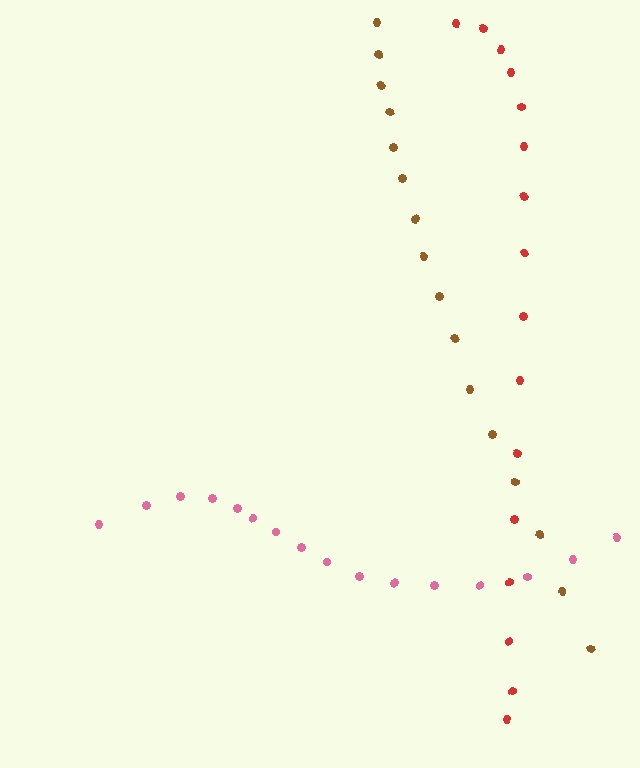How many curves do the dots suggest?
There are 3 distinct paths.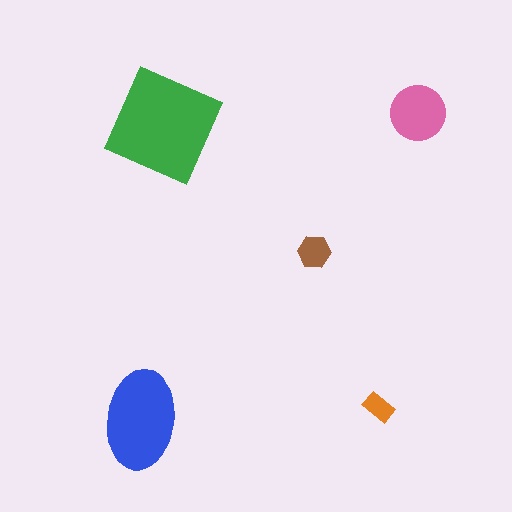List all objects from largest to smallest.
The green diamond, the blue ellipse, the pink circle, the brown hexagon, the orange rectangle.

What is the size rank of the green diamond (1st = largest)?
1st.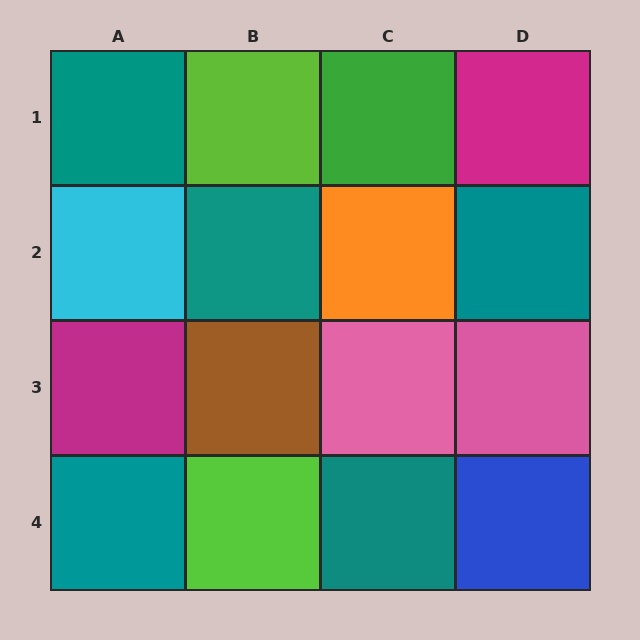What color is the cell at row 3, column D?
Pink.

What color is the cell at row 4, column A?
Teal.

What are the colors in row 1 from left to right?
Teal, lime, green, magenta.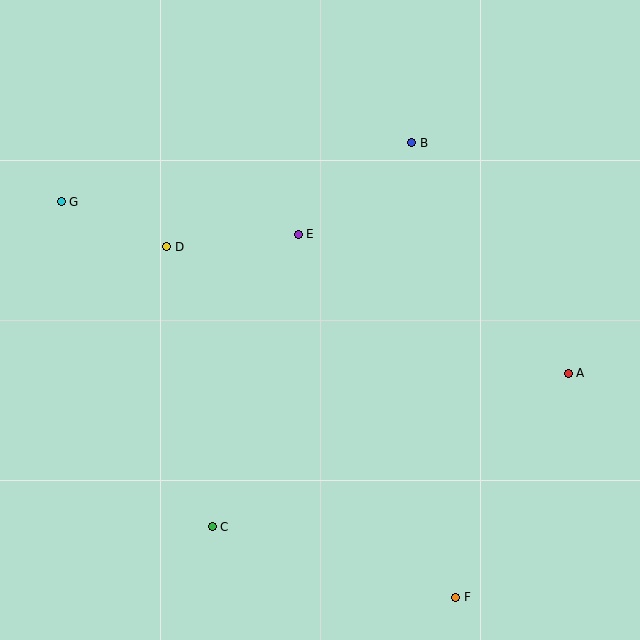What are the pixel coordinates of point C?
Point C is at (212, 527).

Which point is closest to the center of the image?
Point E at (298, 234) is closest to the center.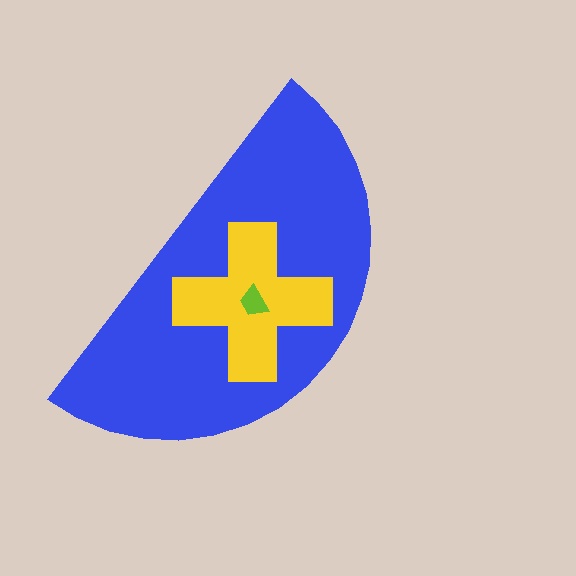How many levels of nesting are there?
3.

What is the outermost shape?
The blue semicircle.